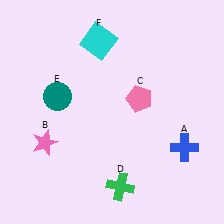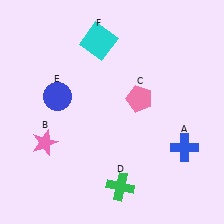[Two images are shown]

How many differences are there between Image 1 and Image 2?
There is 1 difference between the two images.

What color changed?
The circle (E) changed from teal in Image 1 to blue in Image 2.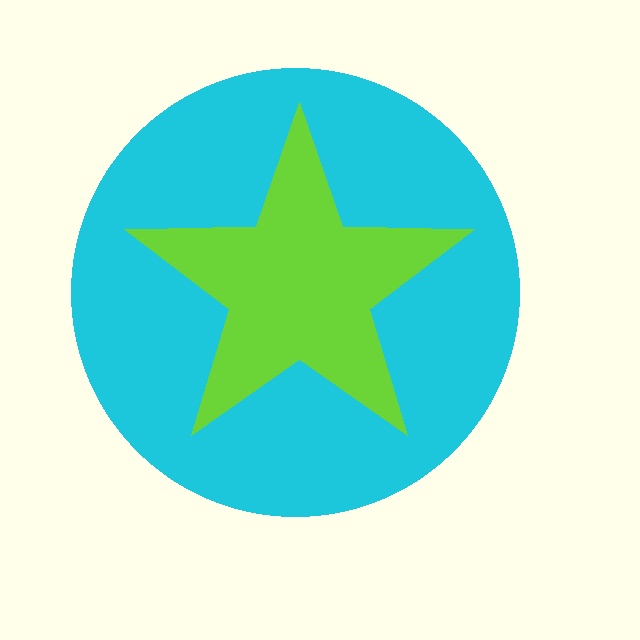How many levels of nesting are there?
2.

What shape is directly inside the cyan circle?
The lime star.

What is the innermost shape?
The lime star.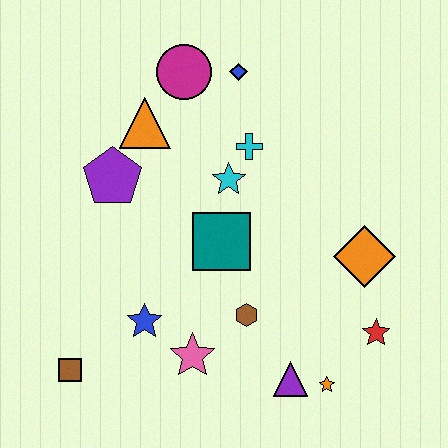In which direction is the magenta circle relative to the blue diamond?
The magenta circle is to the left of the blue diamond.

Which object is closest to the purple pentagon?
The orange triangle is closest to the purple pentagon.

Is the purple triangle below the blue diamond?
Yes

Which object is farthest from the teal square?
The brown square is farthest from the teal square.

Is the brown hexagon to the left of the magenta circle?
No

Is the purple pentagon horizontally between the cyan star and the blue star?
No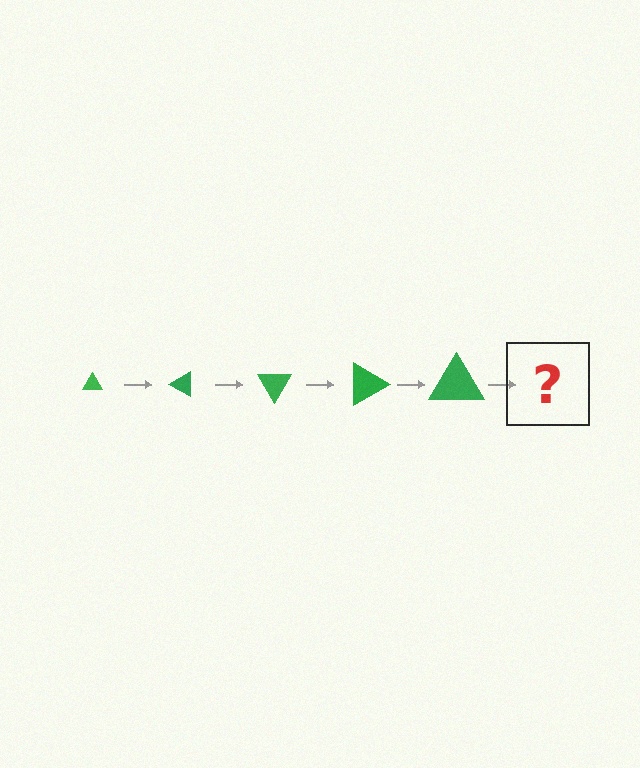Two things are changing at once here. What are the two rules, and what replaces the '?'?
The two rules are that the triangle grows larger each step and it rotates 30 degrees each step. The '?' should be a triangle, larger than the previous one and rotated 150 degrees from the start.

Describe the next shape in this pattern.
It should be a triangle, larger than the previous one and rotated 150 degrees from the start.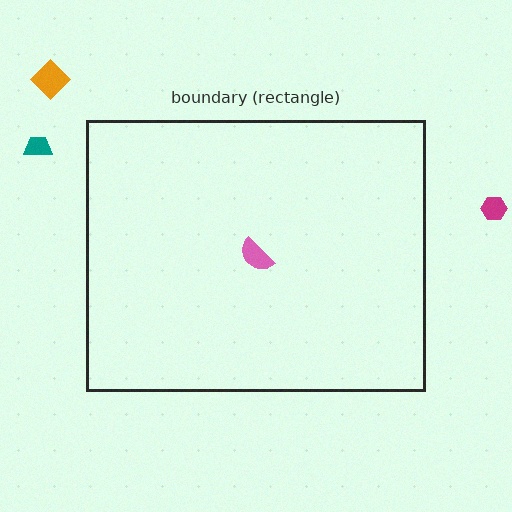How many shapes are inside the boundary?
1 inside, 3 outside.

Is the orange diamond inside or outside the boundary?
Outside.